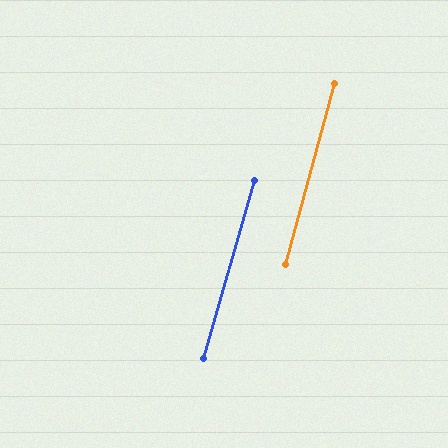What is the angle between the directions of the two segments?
Approximately 1 degree.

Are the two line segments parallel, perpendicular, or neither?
Parallel — their directions differ by only 0.8°.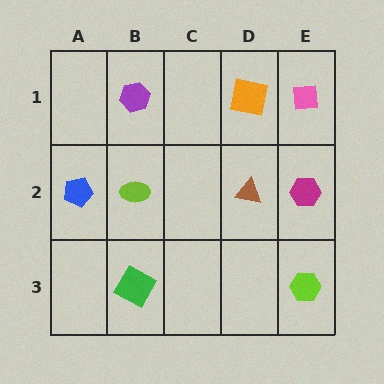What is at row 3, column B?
A green square.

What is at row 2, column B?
A lime ellipse.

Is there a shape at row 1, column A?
No, that cell is empty.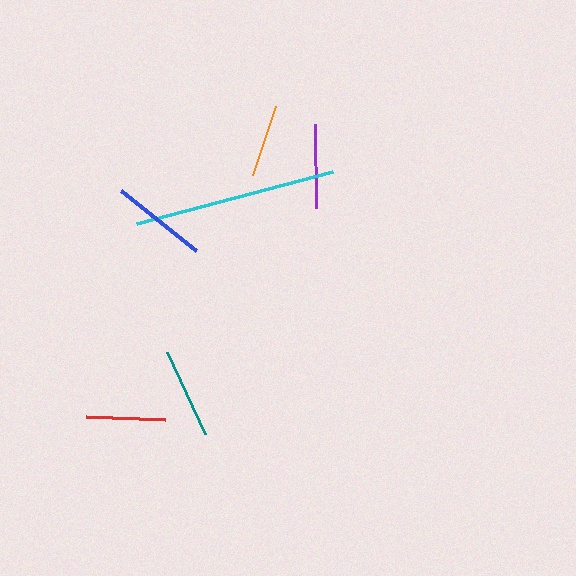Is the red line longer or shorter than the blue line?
The blue line is longer than the red line.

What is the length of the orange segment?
The orange segment is approximately 74 pixels long.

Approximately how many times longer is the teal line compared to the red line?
The teal line is approximately 1.1 times the length of the red line.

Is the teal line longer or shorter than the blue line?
The blue line is longer than the teal line.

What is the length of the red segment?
The red segment is approximately 79 pixels long.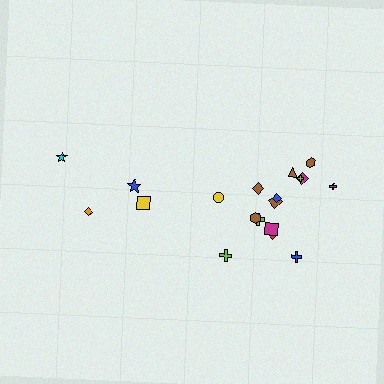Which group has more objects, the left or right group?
The right group.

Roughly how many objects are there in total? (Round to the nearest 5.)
Roughly 20 objects in total.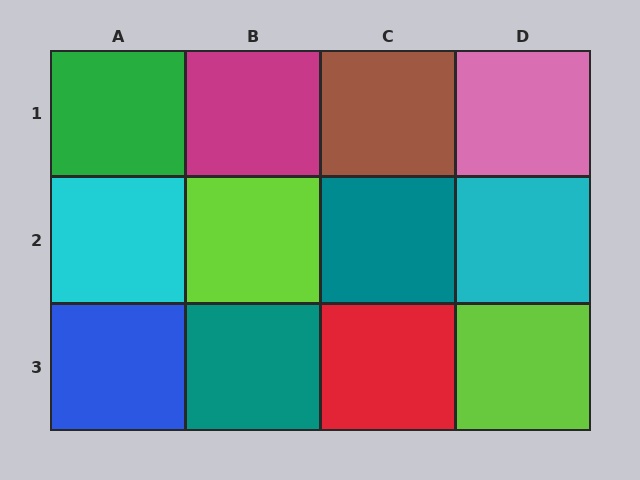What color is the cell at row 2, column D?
Cyan.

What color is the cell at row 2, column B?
Lime.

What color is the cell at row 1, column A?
Green.